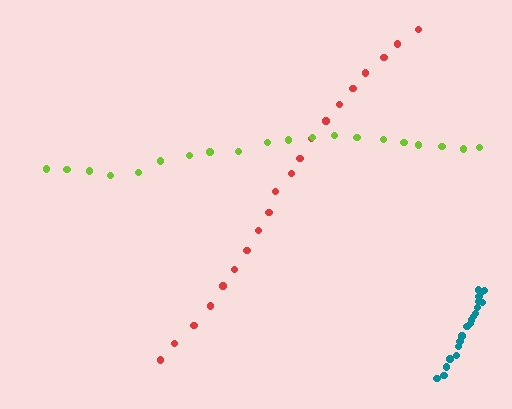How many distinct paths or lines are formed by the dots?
There are 3 distinct paths.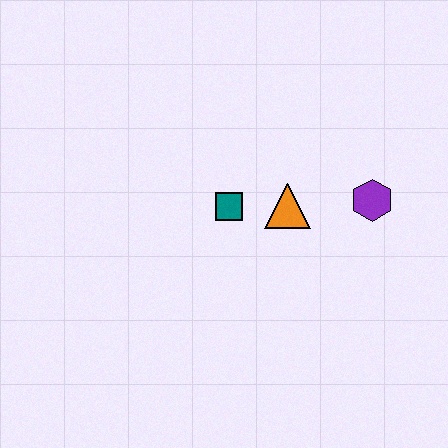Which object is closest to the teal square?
The orange triangle is closest to the teal square.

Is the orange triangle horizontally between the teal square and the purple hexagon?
Yes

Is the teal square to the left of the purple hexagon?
Yes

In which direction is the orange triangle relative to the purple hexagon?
The orange triangle is to the left of the purple hexagon.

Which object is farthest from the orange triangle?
The purple hexagon is farthest from the orange triangle.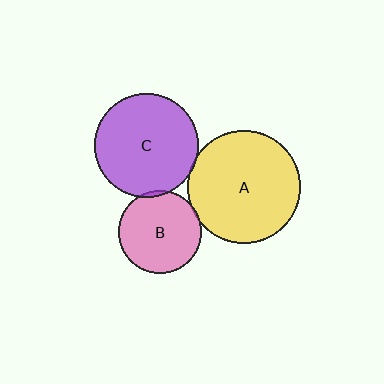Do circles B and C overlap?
Yes.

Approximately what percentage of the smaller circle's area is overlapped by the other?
Approximately 5%.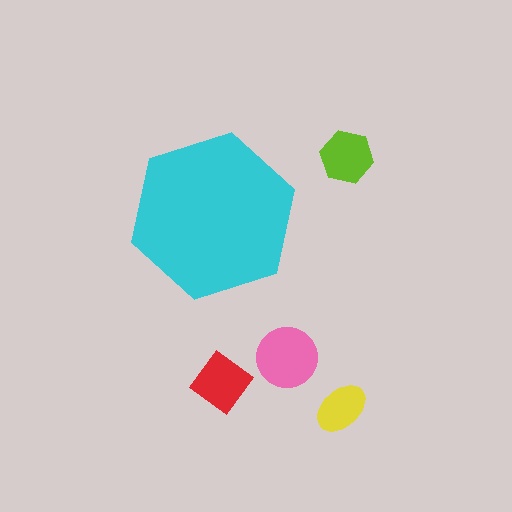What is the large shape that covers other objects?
A cyan hexagon.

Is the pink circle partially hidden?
No, the pink circle is fully visible.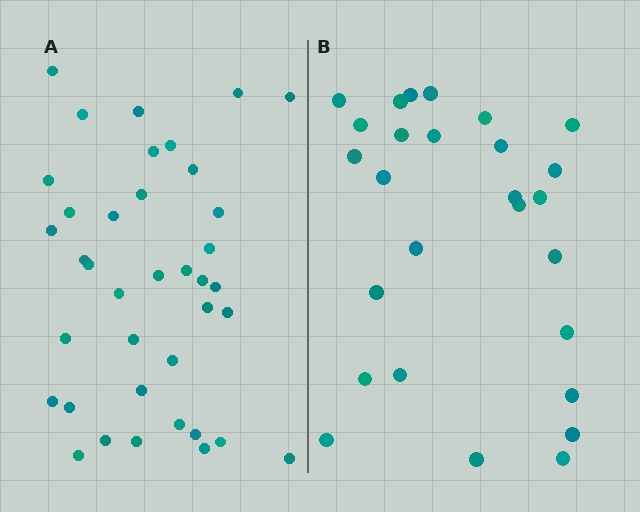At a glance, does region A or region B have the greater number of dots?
Region A (the left region) has more dots.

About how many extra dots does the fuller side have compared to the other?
Region A has roughly 12 or so more dots than region B.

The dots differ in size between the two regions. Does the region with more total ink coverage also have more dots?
No. Region B has more total ink coverage because its dots are larger, but region A actually contains more individual dots. Total area can be misleading — the number of items is what matters here.